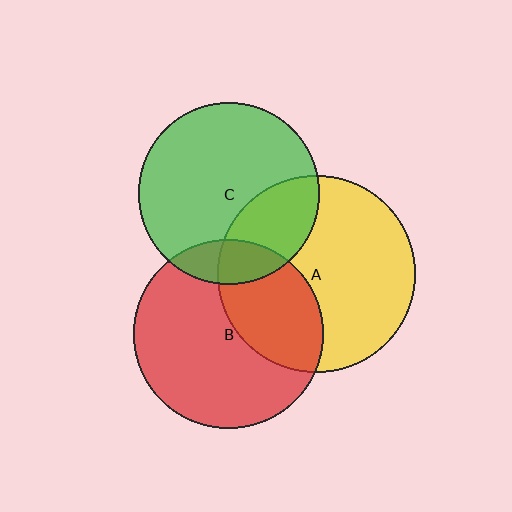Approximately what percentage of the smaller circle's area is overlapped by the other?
Approximately 35%.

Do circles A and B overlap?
Yes.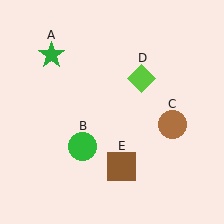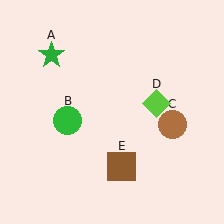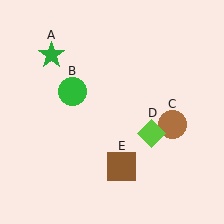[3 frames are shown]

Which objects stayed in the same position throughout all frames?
Green star (object A) and brown circle (object C) and brown square (object E) remained stationary.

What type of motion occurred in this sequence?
The green circle (object B), lime diamond (object D) rotated clockwise around the center of the scene.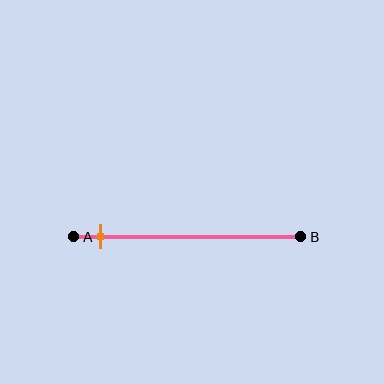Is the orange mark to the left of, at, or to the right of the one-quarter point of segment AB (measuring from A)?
The orange mark is to the left of the one-quarter point of segment AB.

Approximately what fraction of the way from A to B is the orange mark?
The orange mark is approximately 10% of the way from A to B.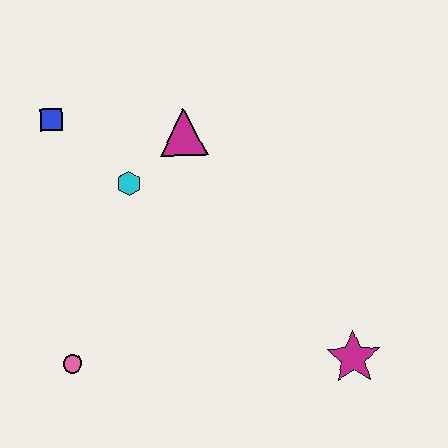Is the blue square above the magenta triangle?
Yes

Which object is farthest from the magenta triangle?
The magenta star is farthest from the magenta triangle.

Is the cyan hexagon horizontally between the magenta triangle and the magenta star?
No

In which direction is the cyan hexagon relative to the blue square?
The cyan hexagon is to the right of the blue square.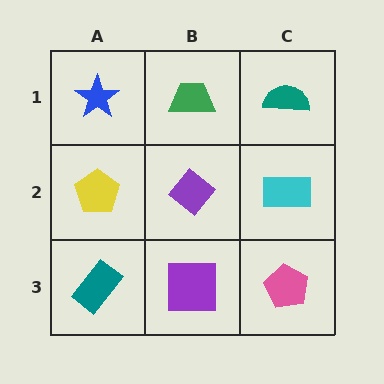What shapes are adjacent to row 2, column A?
A blue star (row 1, column A), a teal rectangle (row 3, column A), a purple diamond (row 2, column B).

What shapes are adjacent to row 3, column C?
A cyan rectangle (row 2, column C), a purple square (row 3, column B).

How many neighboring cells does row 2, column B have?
4.